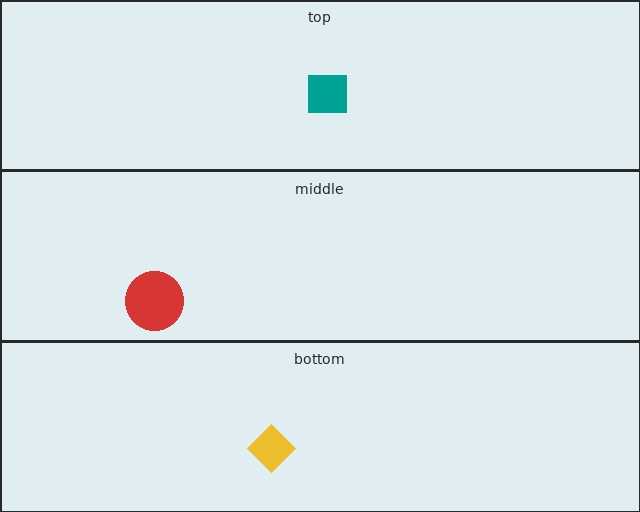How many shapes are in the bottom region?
1.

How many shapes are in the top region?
1.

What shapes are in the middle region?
The red circle.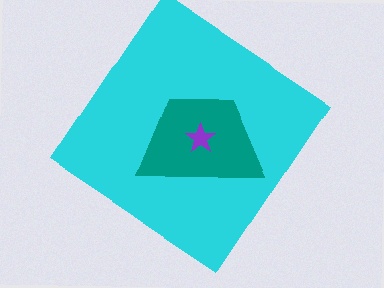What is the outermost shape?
The cyan diamond.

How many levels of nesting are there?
3.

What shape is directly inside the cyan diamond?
The teal trapezoid.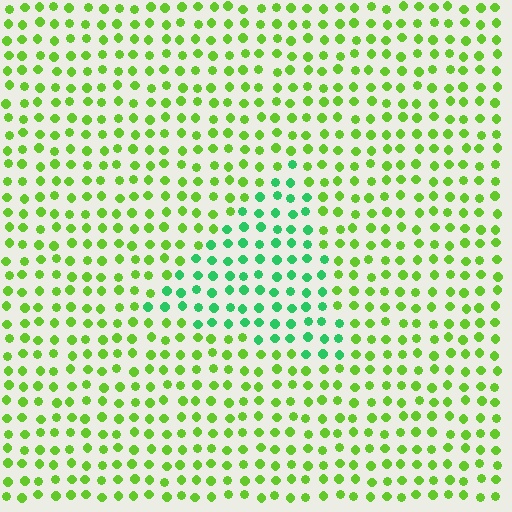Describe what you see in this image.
The image is filled with small lime elements in a uniform arrangement. A triangle-shaped region is visible where the elements are tinted to a slightly different hue, forming a subtle color boundary.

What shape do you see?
I see a triangle.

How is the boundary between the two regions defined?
The boundary is defined purely by a slight shift in hue (about 43 degrees). Spacing, size, and orientation are identical on both sides.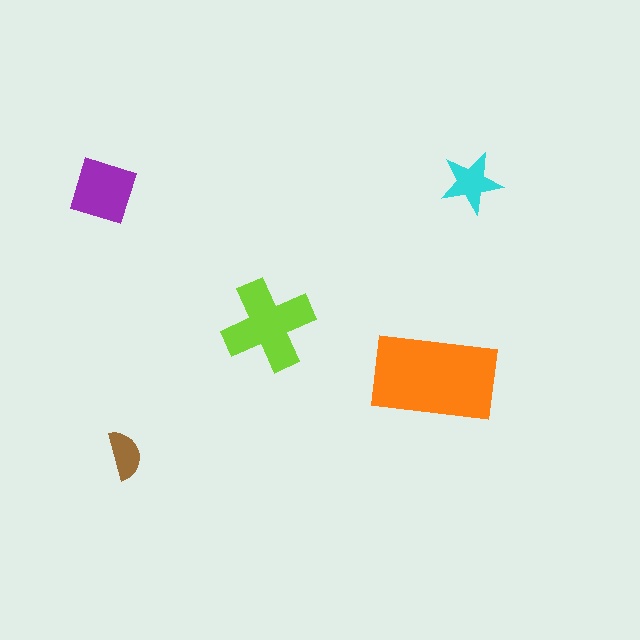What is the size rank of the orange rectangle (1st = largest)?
1st.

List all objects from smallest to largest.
The brown semicircle, the cyan star, the purple diamond, the lime cross, the orange rectangle.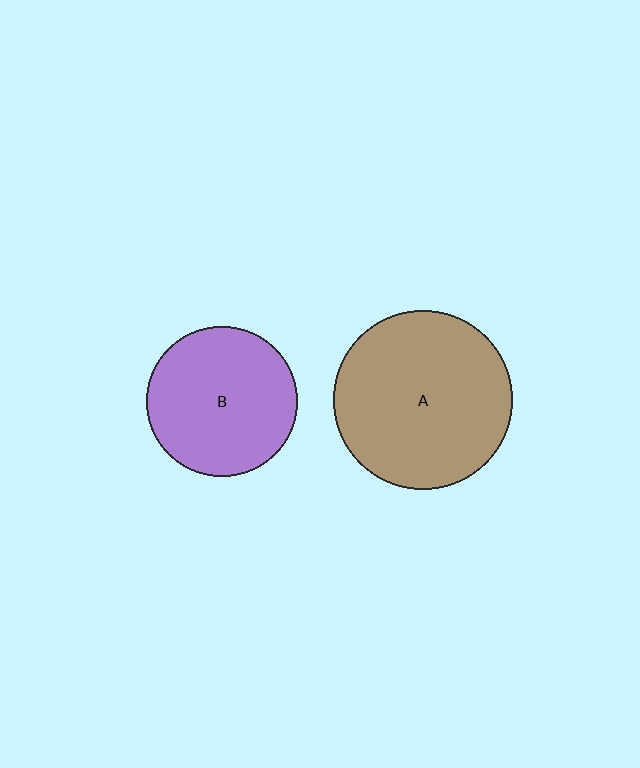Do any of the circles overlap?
No, none of the circles overlap.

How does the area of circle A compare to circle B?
Approximately 1.4 times.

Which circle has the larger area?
Circle A (brown).